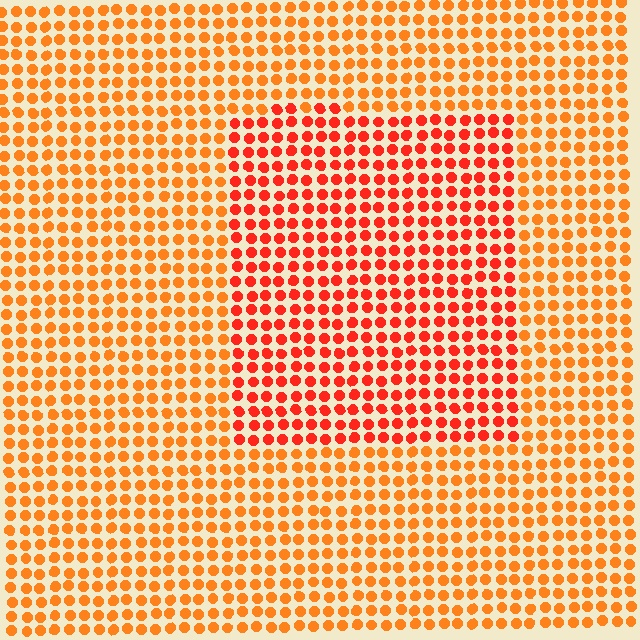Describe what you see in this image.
The image is filled with small orange elements in a uniform arrangement. A rectangle-shaped region is visible where the elements are tinted to a slightly different hue, forming a subtle color boundary.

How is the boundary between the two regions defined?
The boundary is defined purely by a slight shift in hue (about 25 degrees). Spacing, size, and orientation are identical on both sides.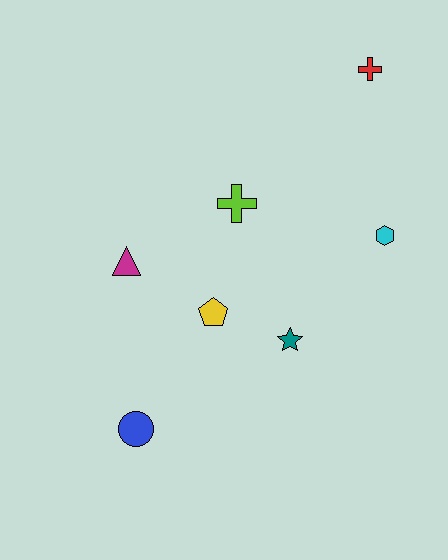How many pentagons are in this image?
There is 1 pentagon.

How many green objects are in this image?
There are no green objects.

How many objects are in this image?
There are 7 objects.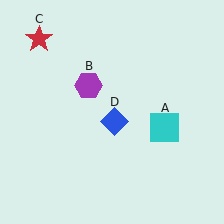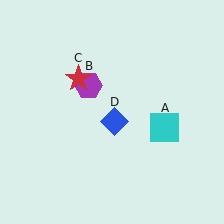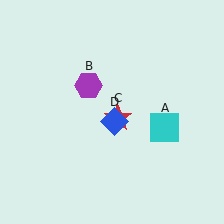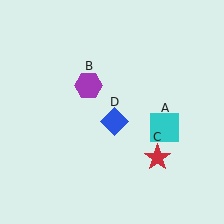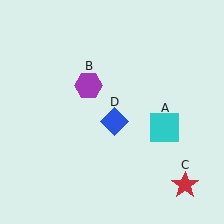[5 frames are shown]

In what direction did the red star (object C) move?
The red star (object C) moved down and to the right.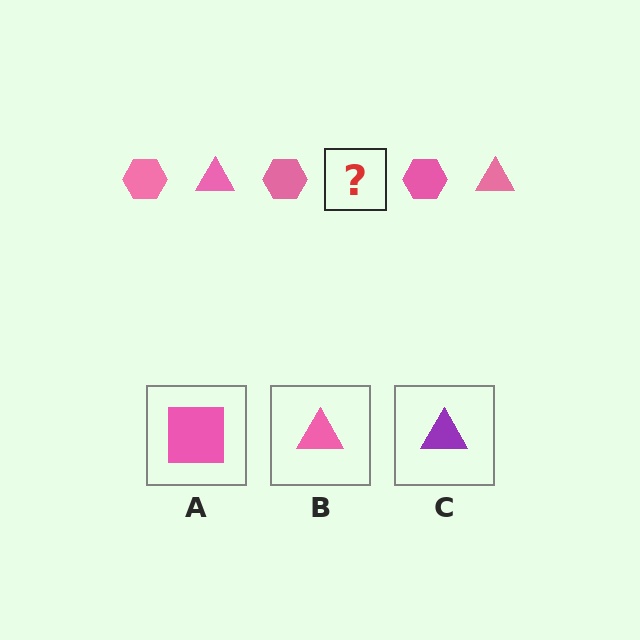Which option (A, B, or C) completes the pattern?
B.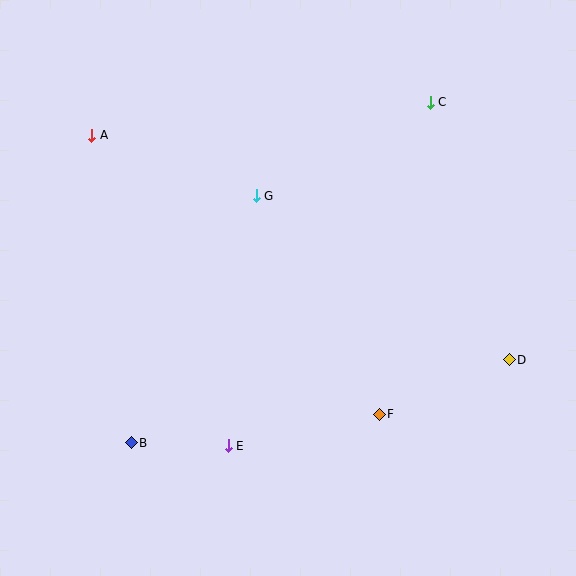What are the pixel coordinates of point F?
Point F is at (379, 414).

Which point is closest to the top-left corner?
Point A is closest to the top-left corner.